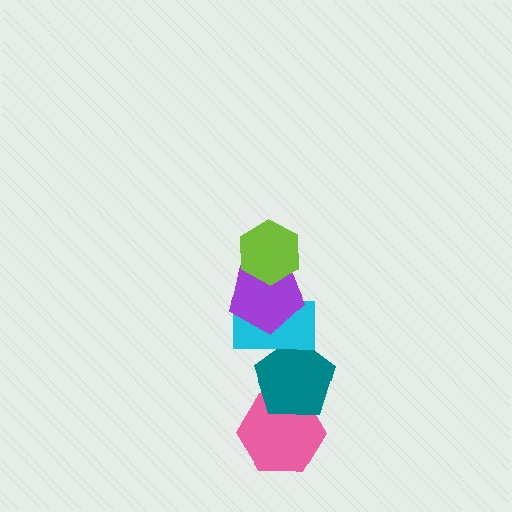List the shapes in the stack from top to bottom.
From top to bottom: the lime hexagon, the purple pentagon, the cyan rectangle, the teal pentagon, the pink hexagon.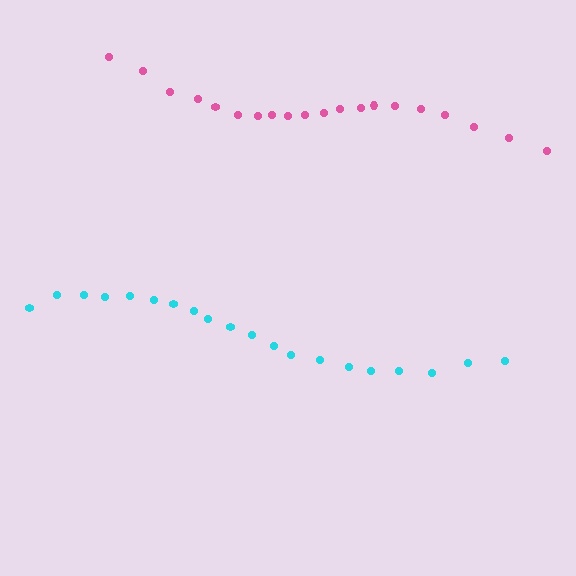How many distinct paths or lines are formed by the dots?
There are 2 distinct paths.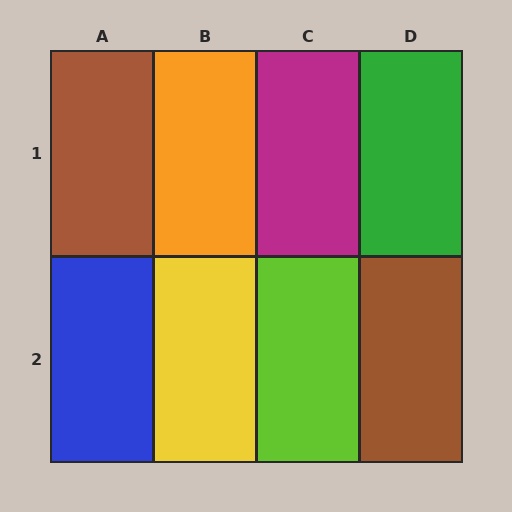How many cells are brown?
2 cells are brown.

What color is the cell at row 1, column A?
Brown.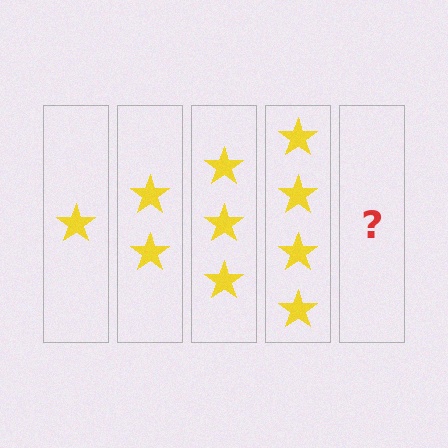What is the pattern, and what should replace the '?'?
The pattern is that each step adds one more star. The '?' should be 5 stars.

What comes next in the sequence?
The next element should be 5 stars.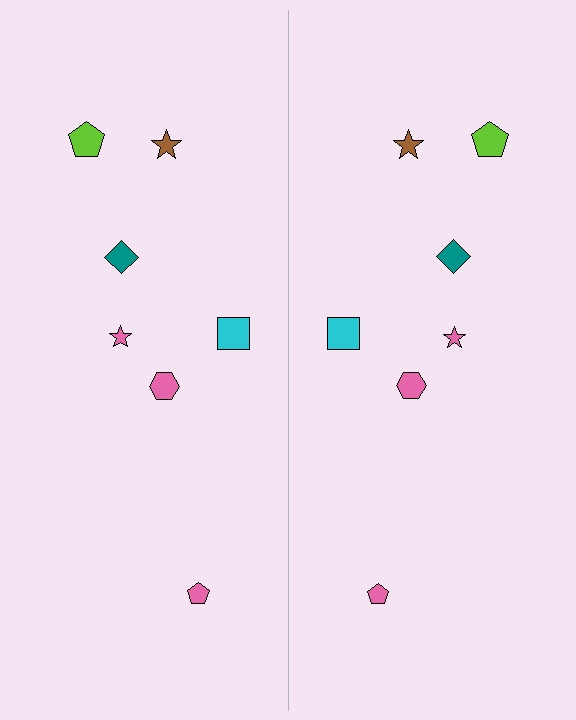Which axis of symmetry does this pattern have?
The pattern has a vertical axis of symmetry running through the center of the image.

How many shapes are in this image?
There are 14 shapes in this image.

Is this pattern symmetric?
Yes, this pattern has bilateral (reflection) symmetry.